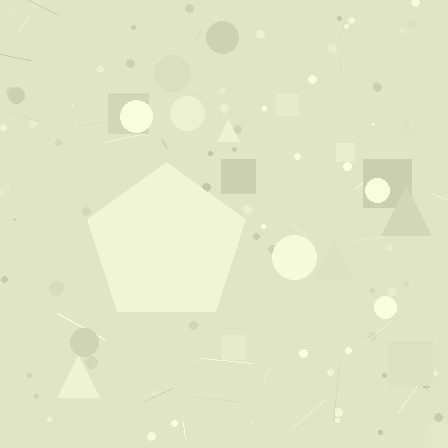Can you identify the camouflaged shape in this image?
The camouflaged shape is a pentagon.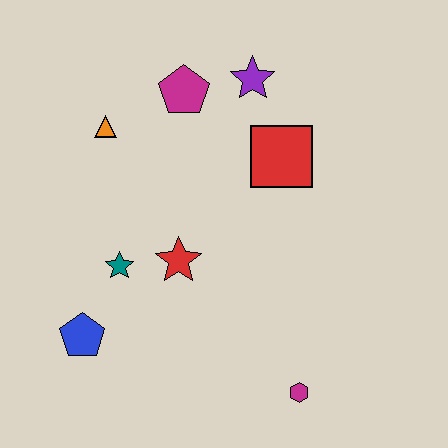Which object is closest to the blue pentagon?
The teal star is closest to the blue pentagon.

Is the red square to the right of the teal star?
Yes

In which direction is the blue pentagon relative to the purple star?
The blue pentagon is below the purple star.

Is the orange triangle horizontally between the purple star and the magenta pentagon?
No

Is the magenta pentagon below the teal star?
No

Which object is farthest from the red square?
The blue pentagon is farthest from the red square.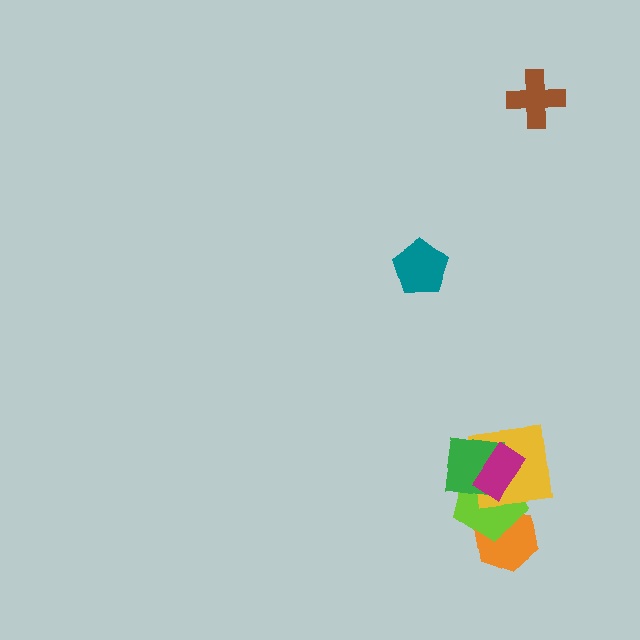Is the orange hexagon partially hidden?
Yes, it is partially covered by another shape.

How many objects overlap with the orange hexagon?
1 object overlaps with the orange hexagon.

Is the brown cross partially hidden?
No, no other shape covers it.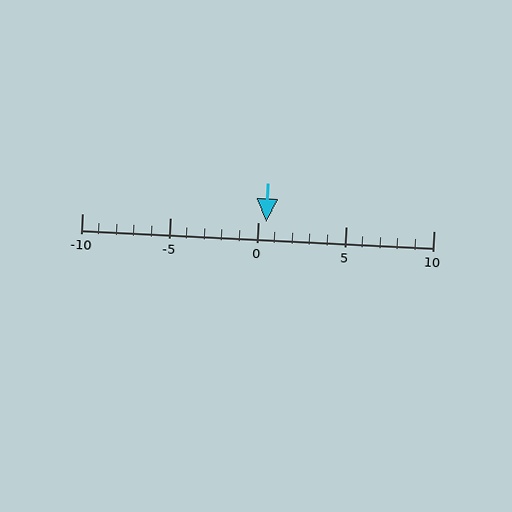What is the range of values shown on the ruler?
The ruler shows values from -10 to 10.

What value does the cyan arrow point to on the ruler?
The cyan arrow points to approximately 0.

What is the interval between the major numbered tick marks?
The major tick marks are spaced 5 units apart.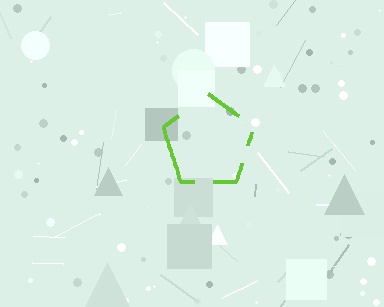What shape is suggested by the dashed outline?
The dashed outline suggests a pentagon.